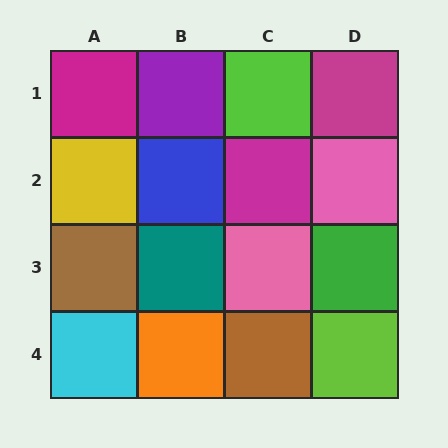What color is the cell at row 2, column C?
Magenta.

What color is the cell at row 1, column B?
Purple.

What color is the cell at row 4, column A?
Cyan.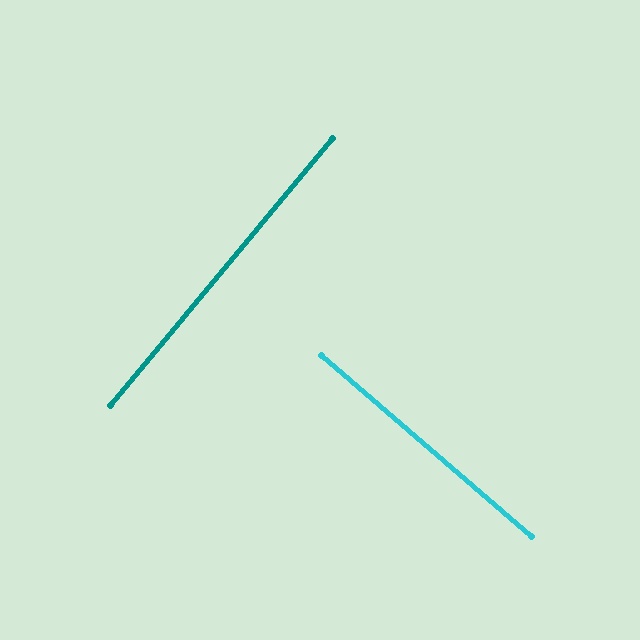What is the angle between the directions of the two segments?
Approximately 89 degrees.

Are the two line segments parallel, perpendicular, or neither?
Perpendicular — they meet at approximately 89°.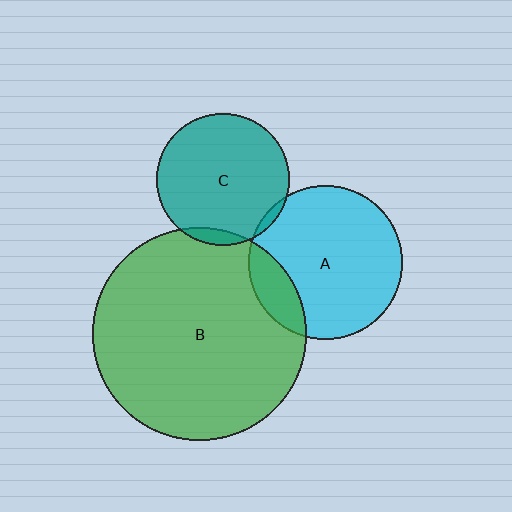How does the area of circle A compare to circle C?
Approximately 1.4 times.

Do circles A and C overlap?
Yes.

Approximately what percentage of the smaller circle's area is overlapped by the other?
Approximately 5%.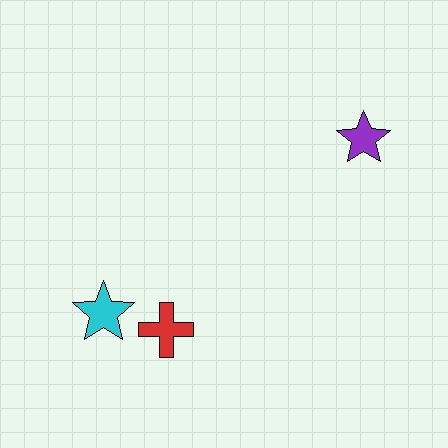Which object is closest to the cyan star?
The red cross is closest to the cyan star.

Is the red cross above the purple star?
No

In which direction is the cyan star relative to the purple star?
The cyan star is to the left of the purple star.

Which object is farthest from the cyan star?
The purple star is farthest from the cyan star.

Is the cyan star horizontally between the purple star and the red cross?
No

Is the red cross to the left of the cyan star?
No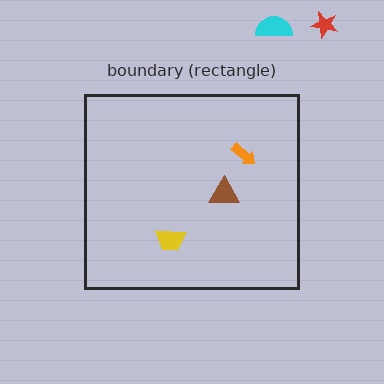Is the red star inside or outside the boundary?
Outside.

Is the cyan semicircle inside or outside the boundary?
Outside.